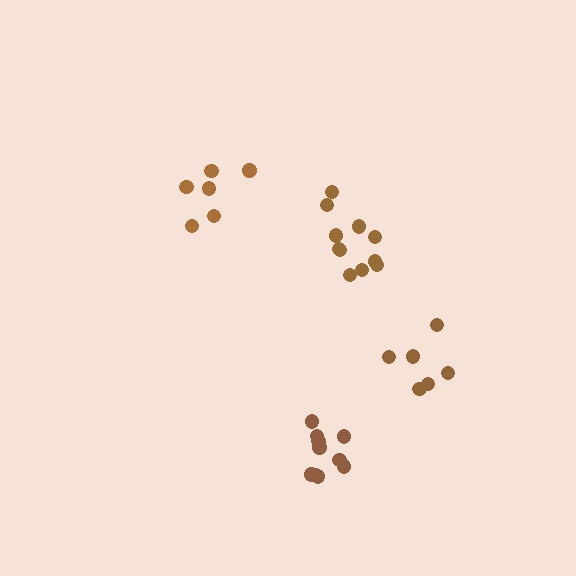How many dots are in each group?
Group 1: 11 dots, Group 2: 6 dots, Group 3: 10 dots, Group 4: 6 dots (33 total).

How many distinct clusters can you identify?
There are 4 distinct clusters.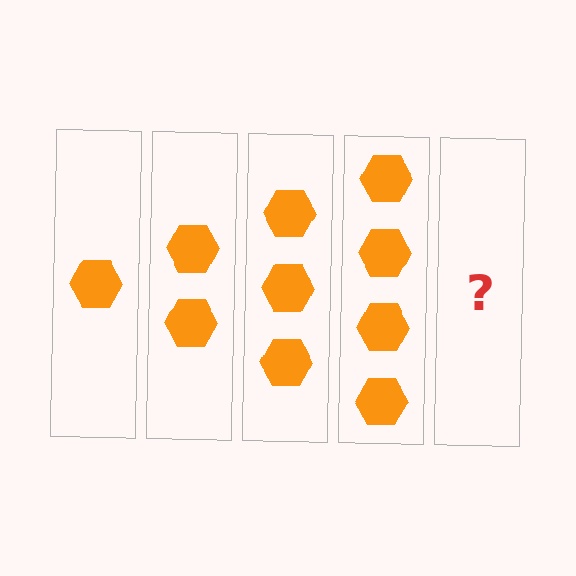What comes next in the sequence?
The next element should be 5 hexagons.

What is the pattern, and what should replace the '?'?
The pattern is that each step adds one more hexagon. The '?' should be 5 hexagons.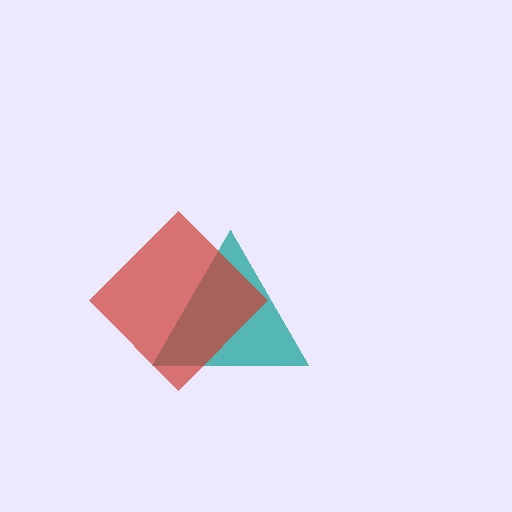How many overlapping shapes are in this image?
There are 2 overlapping shapes in the image.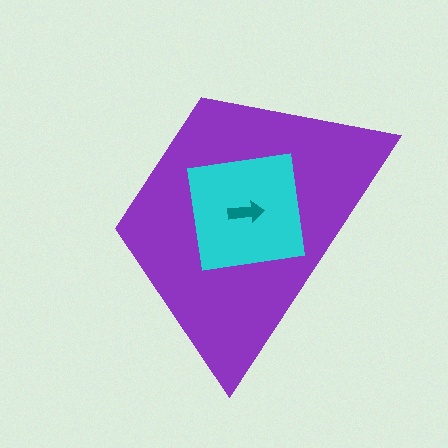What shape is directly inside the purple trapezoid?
The cyan square.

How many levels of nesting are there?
3.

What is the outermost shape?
The purple trapezoid.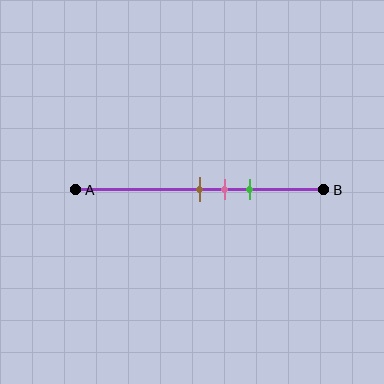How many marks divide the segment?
There are 3 marks dividing the segment.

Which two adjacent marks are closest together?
The brown and pink marks are the closest adjacent pair.